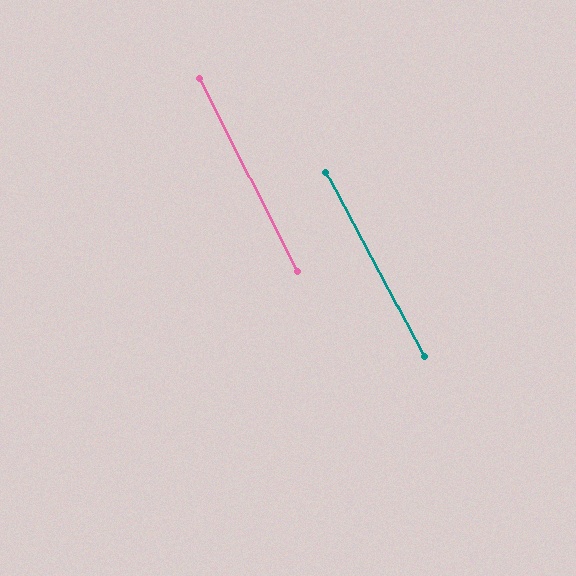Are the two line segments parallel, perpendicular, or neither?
Parallel — their directions differ by only 1.3°.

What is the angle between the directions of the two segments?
Approximately 1 degree.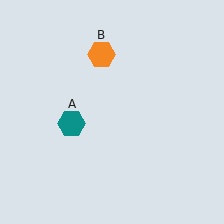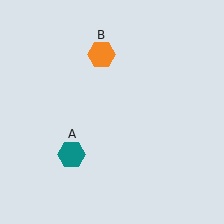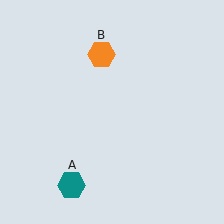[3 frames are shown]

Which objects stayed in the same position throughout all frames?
Orange hexagon (object B) remained stationary.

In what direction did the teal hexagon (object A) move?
The teal hexagon (object A) moved down.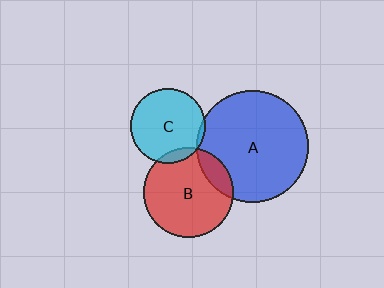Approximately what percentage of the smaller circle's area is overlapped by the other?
Approximately 15%.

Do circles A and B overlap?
Yes.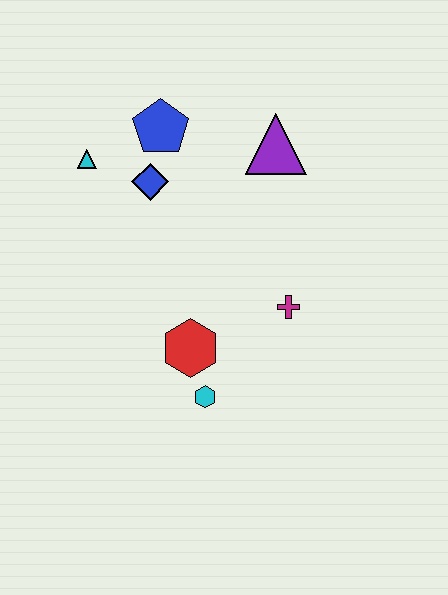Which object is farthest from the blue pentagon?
The cyan hexagon is farthest from the blue pentagon.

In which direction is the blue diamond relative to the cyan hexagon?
The blue diamond is above the cyan hexagon.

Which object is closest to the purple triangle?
The blue pentagon is closest to the purple triangle.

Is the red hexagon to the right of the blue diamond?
Yes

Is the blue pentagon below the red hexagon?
No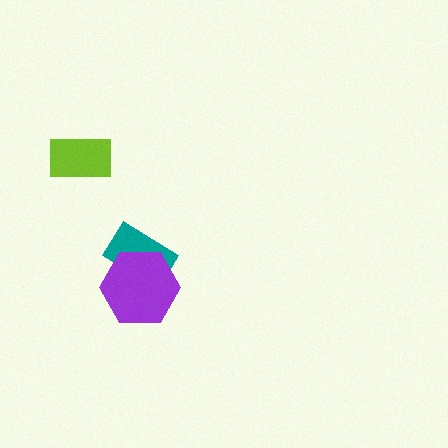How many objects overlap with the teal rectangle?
1 object overlaps with the teal rectangle.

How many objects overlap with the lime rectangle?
0 objects overlap with the lime rectangle.